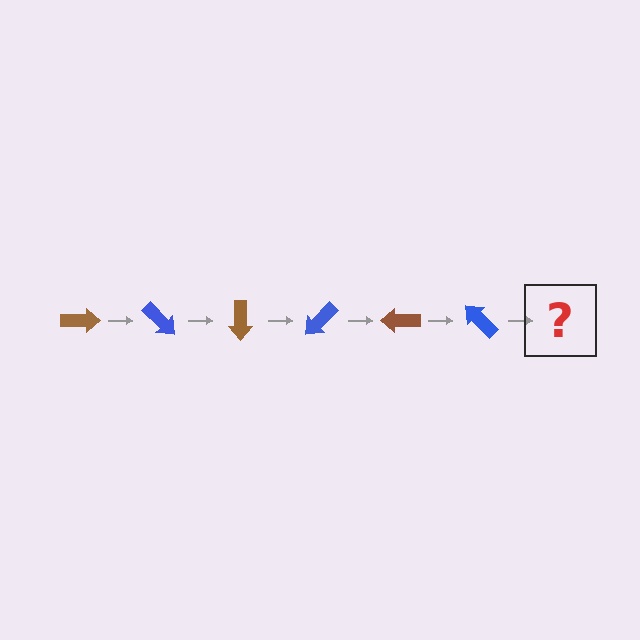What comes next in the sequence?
The next element should be a brown arrow, rotated 270 degrees from the start.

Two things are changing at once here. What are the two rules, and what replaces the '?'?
The two rules are that it rotates 45 degrees each step and the color cycles through brown and blue. The '?' should be a brown arrow, rotated 270 degrees from the start.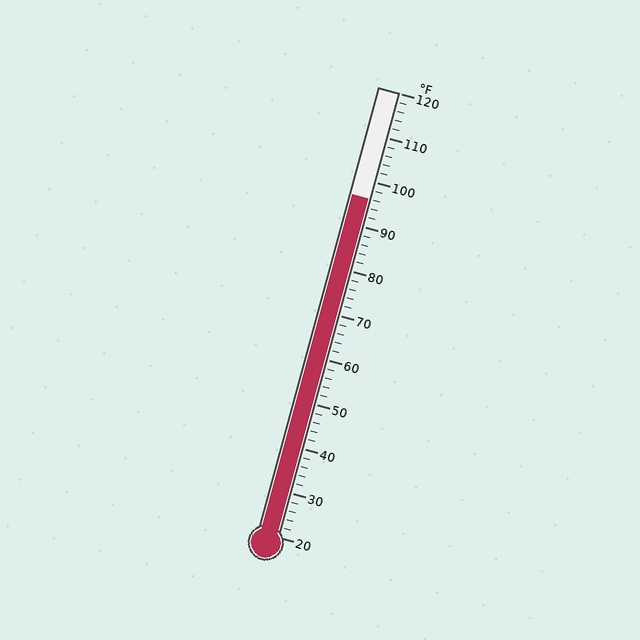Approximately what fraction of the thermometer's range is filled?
The thermometer is filled to approximately 75% of its range.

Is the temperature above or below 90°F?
The temperature is above 90°F.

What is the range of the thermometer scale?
The thermometer scale ranges from 20°F to 120°F.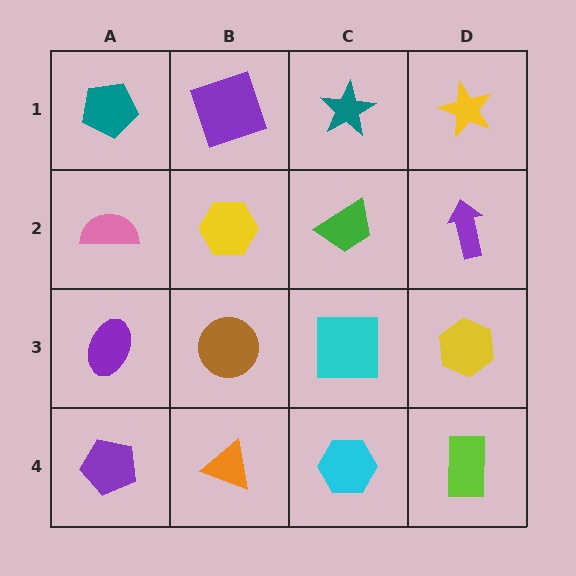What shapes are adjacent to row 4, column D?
A yellow hexagon (row 3, column D), a cyan hexagon (row 4, column C).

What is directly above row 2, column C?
A teal star.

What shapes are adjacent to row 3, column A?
A pink semicircle (row 2, column A), a purple pentagon (row 4, column A), a brown circle (row 3, column B).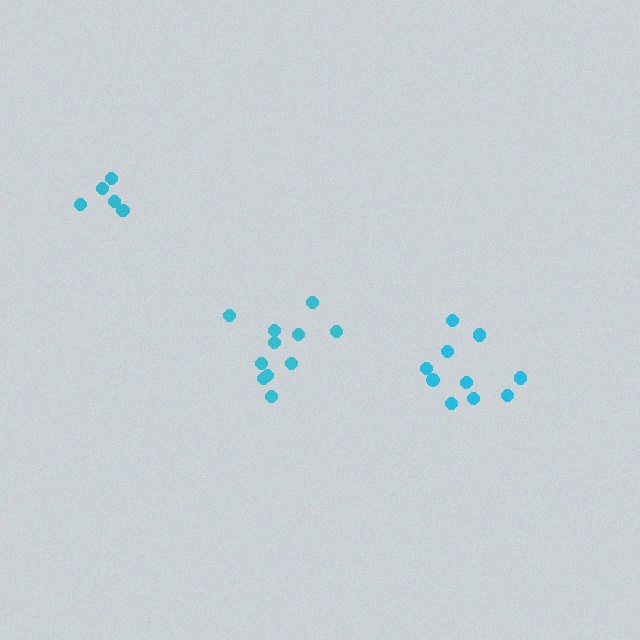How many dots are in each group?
Group 1: 10 dots, Group 2: 5 dots, Group 3: 11 dots (26 total).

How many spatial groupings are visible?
There are 3 spatial groupings.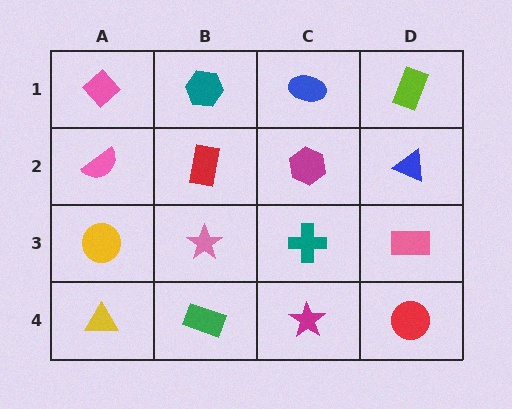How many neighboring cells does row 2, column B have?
4.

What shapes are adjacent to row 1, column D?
A blue triangle (row 2, column D), a blue ellipse (row 1, column C).